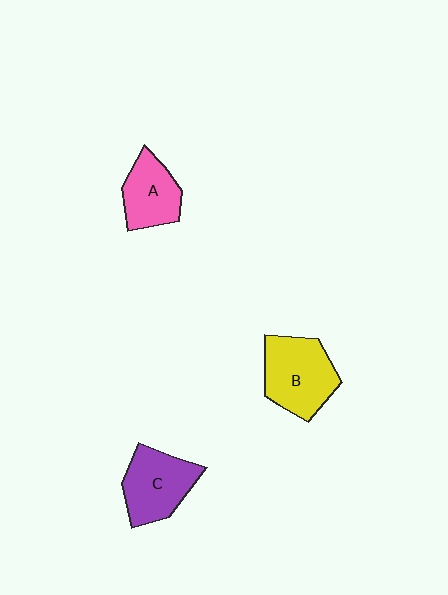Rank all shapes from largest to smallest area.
From largest to smallest: B (yellow), C (purple), A (pink).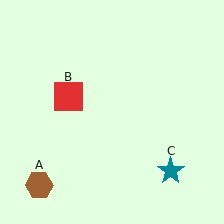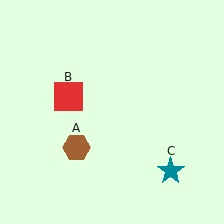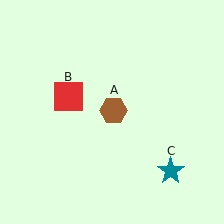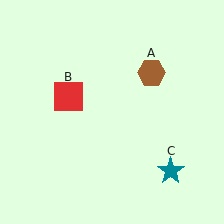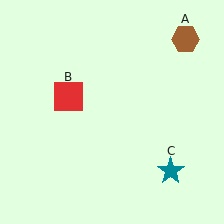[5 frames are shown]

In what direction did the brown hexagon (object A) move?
The brown hexagon (object A) moved up and to the right.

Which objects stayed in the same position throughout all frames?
Red square (object B) and teal star (object C) remained stationary.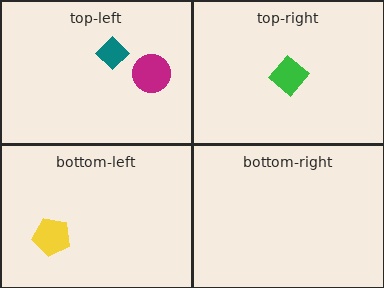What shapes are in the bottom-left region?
The yellow pentagon.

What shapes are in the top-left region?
The magenta circle, the teal diamond.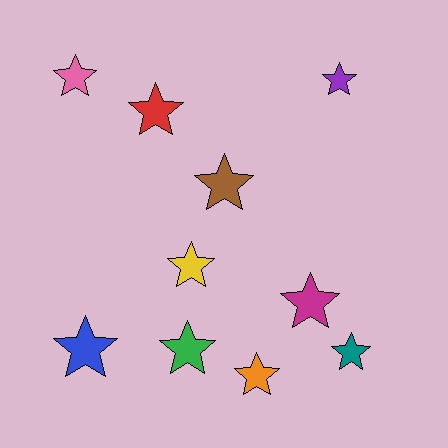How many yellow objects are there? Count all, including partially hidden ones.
There is 1 yellow object.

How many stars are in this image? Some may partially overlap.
There are 10 stars.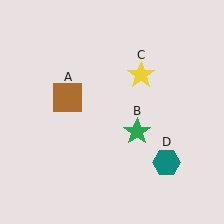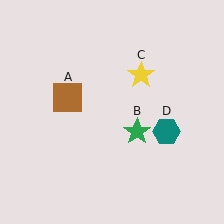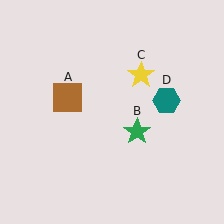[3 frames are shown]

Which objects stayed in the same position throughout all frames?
Brown square (object A) and green star (object B) and yellow star (object C) remained stationary.